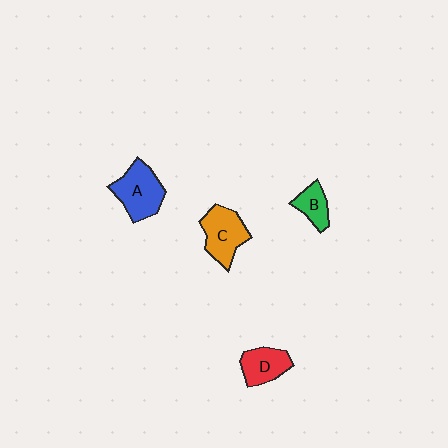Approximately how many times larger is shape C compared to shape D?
Approximately 1.3 times.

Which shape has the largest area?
Shape A (blue).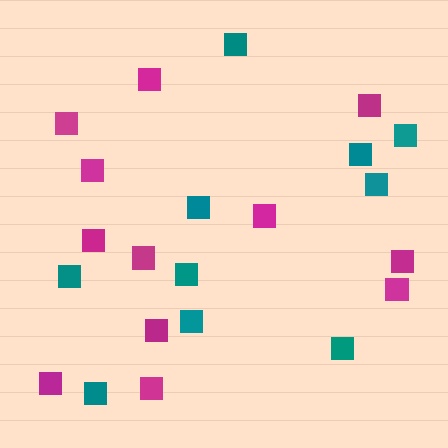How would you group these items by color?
There are 2 groups: one group of magenta squares (12) and one group of teal squares (10).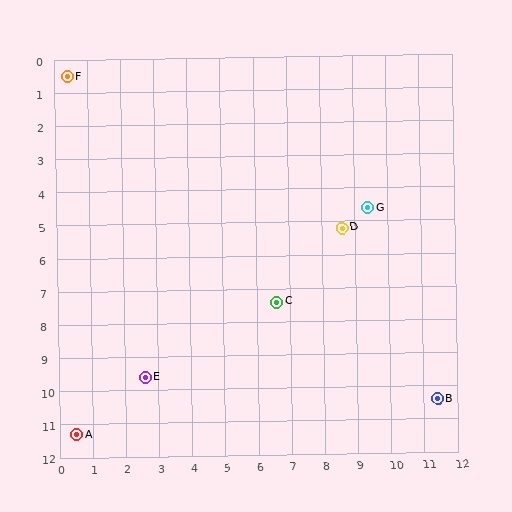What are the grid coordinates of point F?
Point F is at approximately (0.4, 0.5).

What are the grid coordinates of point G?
Point G is at approximately (9.4, 4.6).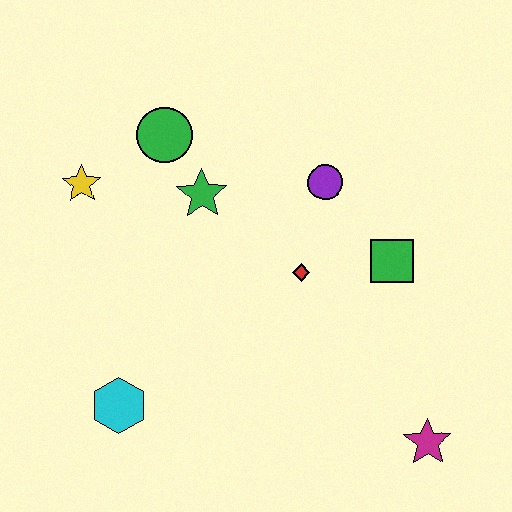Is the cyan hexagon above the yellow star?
No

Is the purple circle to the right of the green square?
No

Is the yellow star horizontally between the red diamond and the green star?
No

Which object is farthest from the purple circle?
The cyan hexagon is farthest from the purple circle.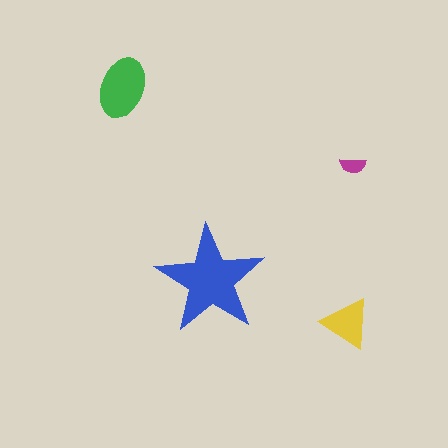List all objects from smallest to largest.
The magenta semicircle, the yellow triangle, the green ellipse, the blue star.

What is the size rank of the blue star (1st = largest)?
1st.